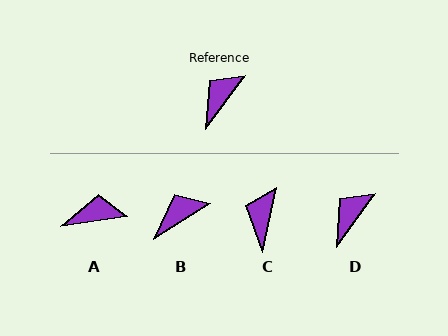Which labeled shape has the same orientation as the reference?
D.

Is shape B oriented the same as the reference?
No, it is off by about 21 degrees.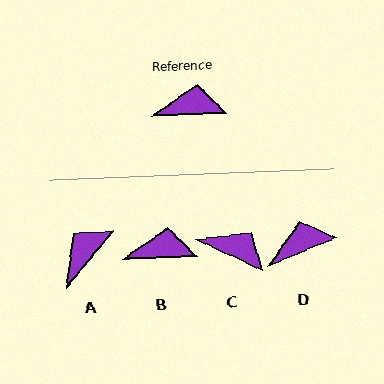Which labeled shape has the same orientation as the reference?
B.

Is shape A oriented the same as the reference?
No, it is off by about 49 degrees.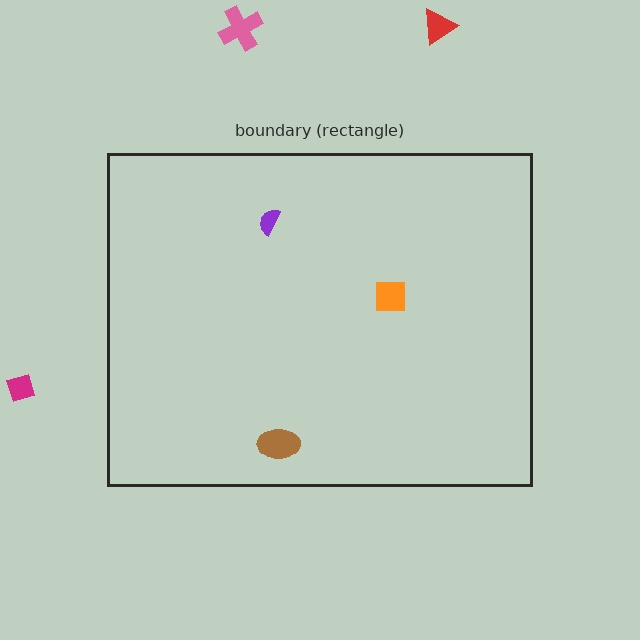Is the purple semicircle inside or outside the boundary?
Inside.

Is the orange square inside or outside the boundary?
Inside.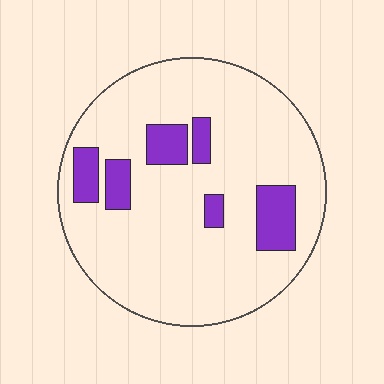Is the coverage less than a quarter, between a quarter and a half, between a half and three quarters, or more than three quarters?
Less than a quarter.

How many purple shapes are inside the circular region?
6.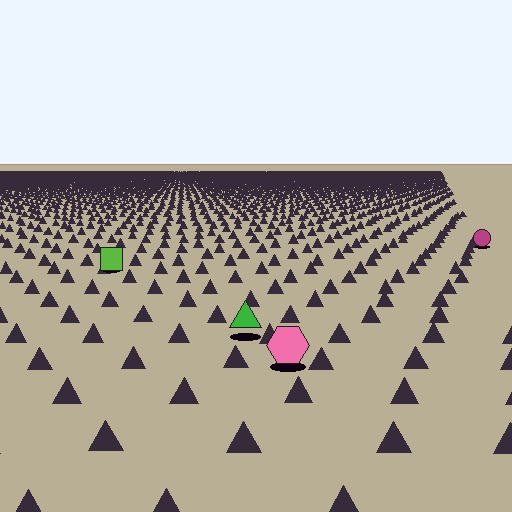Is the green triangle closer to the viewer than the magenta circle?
Yes. The green triangle is closer — you can tell from the texture gradient: the ground texture is coarser near it.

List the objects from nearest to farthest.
From nearest to farthest: the pink hexagon, the green triangle, the lime square, the magenta circle.